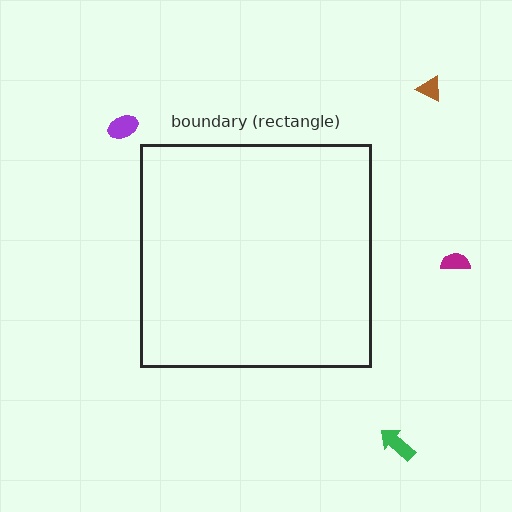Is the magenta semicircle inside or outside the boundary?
Outside.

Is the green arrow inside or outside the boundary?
Outside.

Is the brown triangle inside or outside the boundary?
Outside.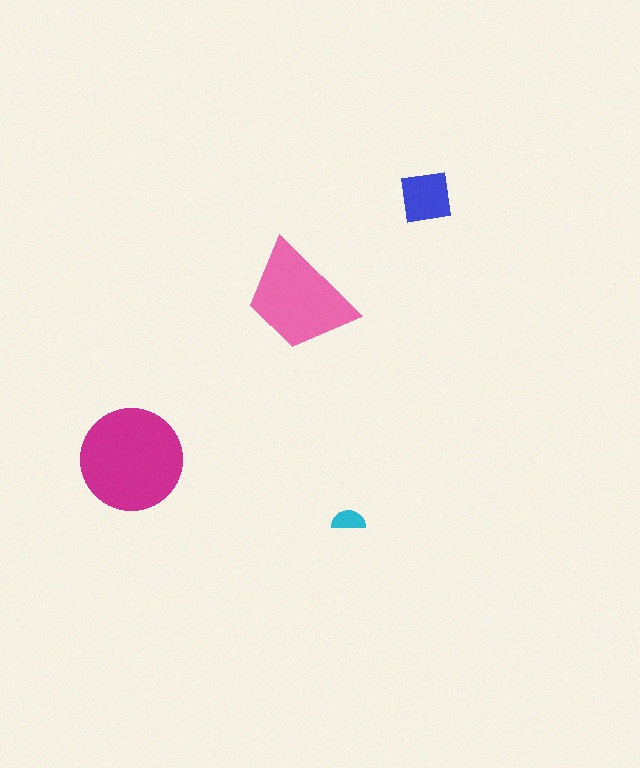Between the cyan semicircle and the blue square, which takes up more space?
The blue square.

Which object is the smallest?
The cyan semicircle.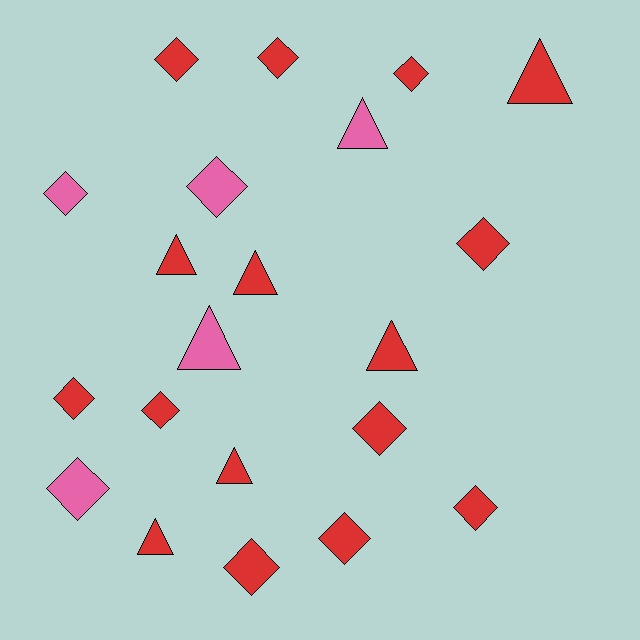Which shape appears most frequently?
Diamond, with 13 objects.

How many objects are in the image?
There are 21 objects.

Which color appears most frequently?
Red, with 16 objects.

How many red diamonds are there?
There are 10 red diamonds.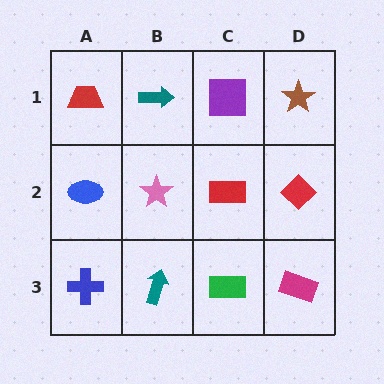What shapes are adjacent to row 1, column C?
A red rectangle (row 2, column C), a teal arrow (row 1, column B), a brown star (row 1, column D).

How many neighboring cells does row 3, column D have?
2.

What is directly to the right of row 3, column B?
A green rectangle.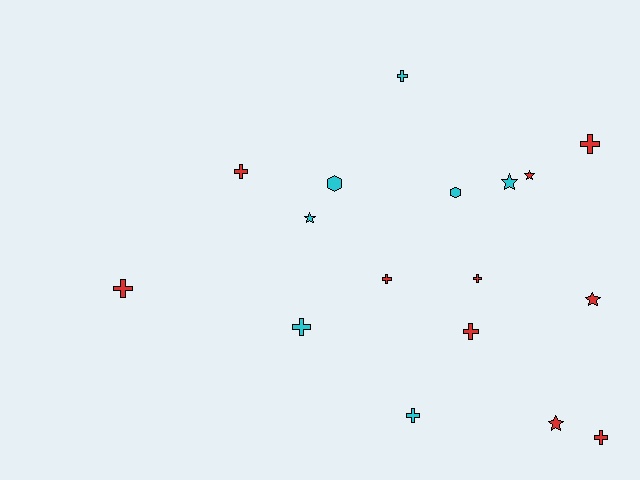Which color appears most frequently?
Red, with 10 objects.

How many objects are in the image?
There are 17 objects.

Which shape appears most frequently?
Cross, with 10 objects.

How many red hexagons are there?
There are no red hexagons.